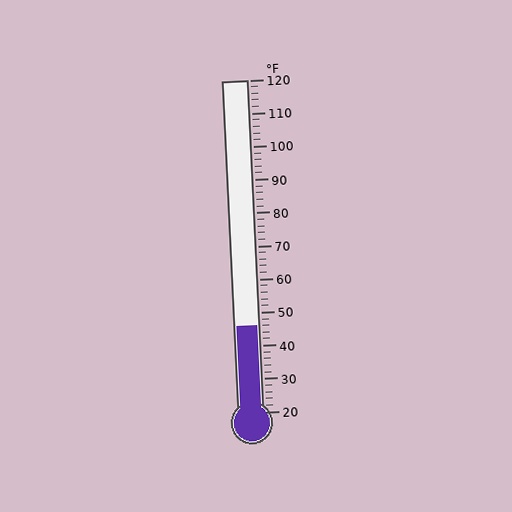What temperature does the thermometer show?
The thermometer shows approximately 46°F.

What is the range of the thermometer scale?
The thermometer scale ranges from 20°F to 120°F.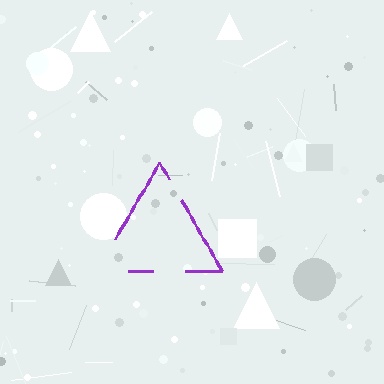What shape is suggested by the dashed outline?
The dashed outline suggests a triangle.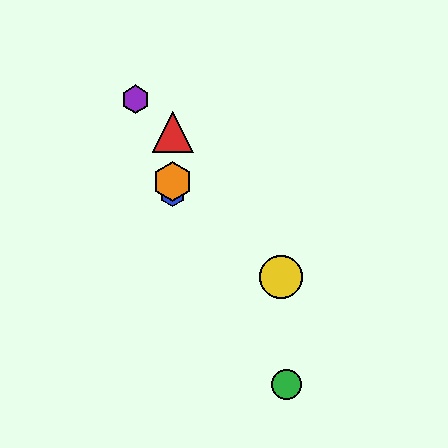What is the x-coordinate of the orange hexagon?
The orange hexagon is at x≈173.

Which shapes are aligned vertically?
The red triangle, the blue hexagon, the orange hexagon are aligned vertically.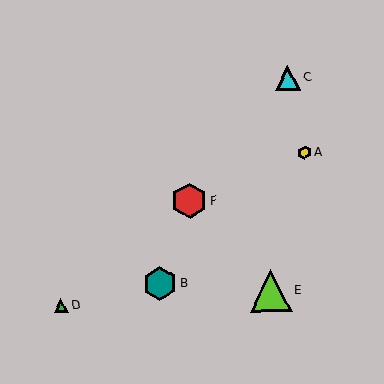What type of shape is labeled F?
Shape F is a red hexagon.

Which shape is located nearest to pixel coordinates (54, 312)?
The green triangle (labeled D) at (61, 305) is nearest to that location.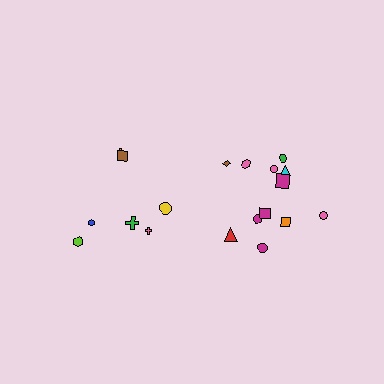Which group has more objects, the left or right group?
The right group.